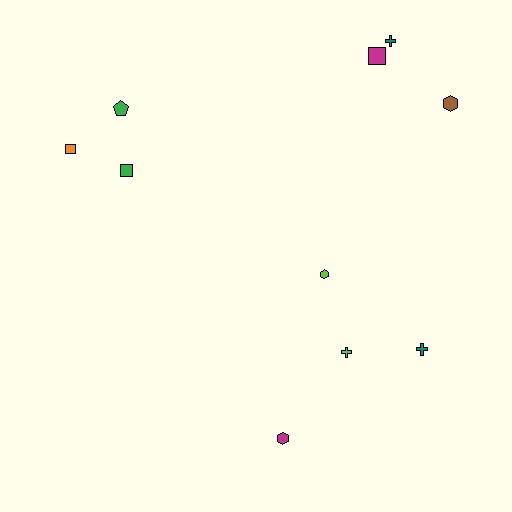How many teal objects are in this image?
There are 2 teal objects.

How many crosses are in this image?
There are 3 crosses.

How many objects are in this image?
There are 10 objects.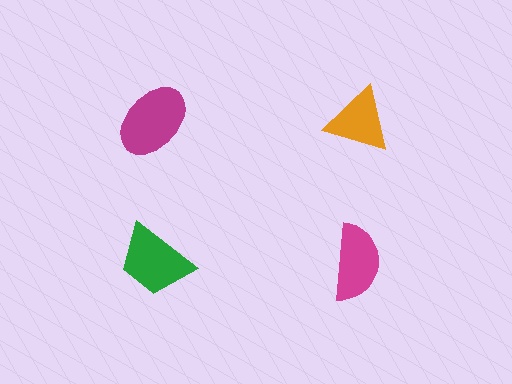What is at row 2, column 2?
A magenta semicircle.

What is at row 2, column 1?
A green trapezoid.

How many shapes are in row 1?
2 shapes.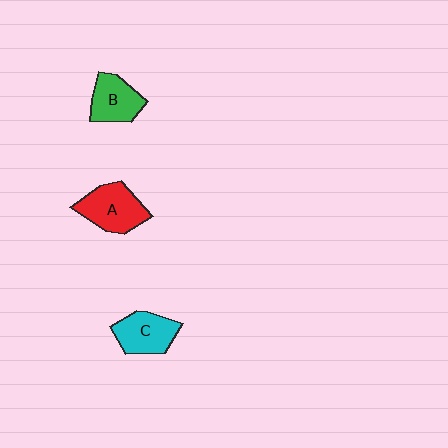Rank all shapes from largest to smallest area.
From largest to smallest: A (red), C (cyan), B (green).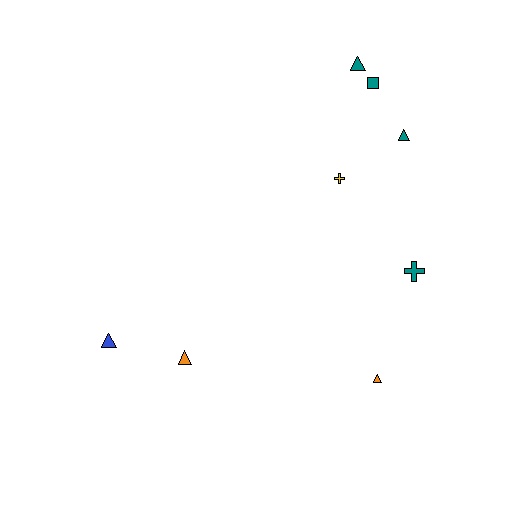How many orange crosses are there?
There are no orange crosses.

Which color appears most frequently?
Teal, with 4 objects.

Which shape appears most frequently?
Triangle, with 5 objects.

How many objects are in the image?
There are 8 objects.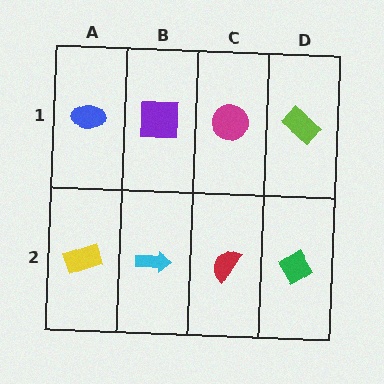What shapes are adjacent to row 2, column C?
A magenta circle (row 1, column C), a cyan arrow (row 2, column B), a green diamond (row 2, column D).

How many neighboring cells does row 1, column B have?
3.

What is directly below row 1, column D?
A green diamond.